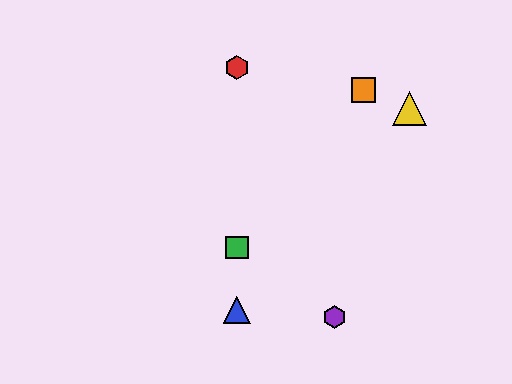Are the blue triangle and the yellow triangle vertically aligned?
No, the blue triangle is at x≈237 and the yellow triangle is at x≈410.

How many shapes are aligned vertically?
3 shapes (the red hexagon, the blue triangle, the green square) are aligned vertically.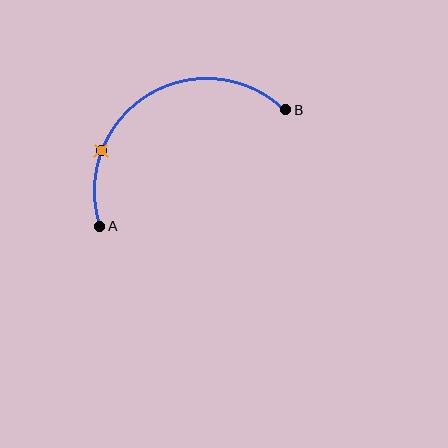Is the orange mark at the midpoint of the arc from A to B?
No. The orange mark lies on the arc but is closer to endpoint A. The arc midpoint would be at the point on the curve equidistant along the arc from both A and B.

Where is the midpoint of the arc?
The arc midpoint is the point on the curve farthest from the straight line joining A and B. It sits above that line.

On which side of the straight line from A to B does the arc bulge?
The arc bulges above the straight line connecting A and B.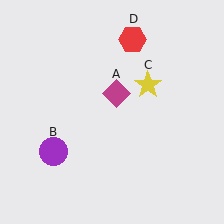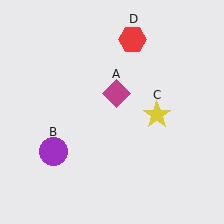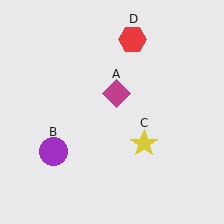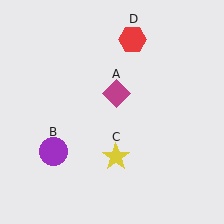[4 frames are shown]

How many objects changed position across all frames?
1 object changed position: yellow star (object C).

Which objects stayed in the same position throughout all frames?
Magenta diamond (object A) and purple circle (object B) and red hexagon (object D) remained stationary.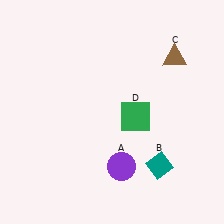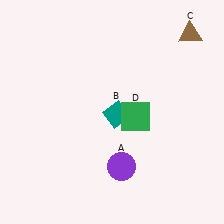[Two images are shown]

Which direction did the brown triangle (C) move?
The brown triangle (C) moved up.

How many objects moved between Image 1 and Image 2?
2 objects moved between the two images.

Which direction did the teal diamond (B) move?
The teal diamond (B) moved up.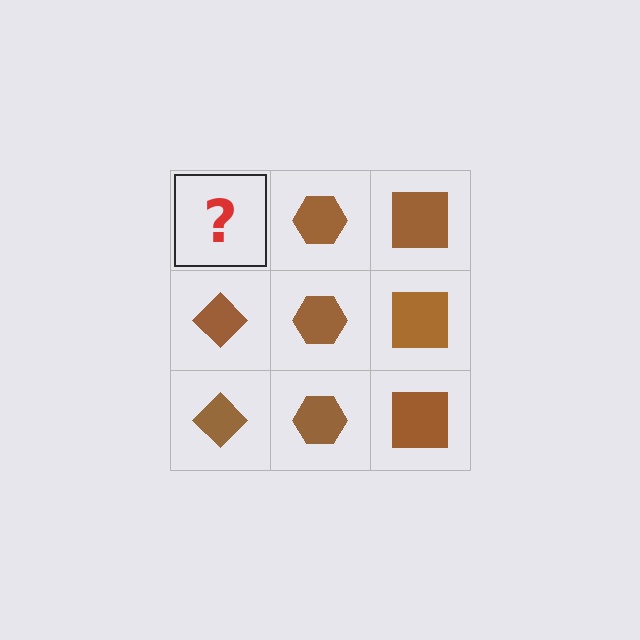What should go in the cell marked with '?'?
The missing cell should contain a brown diamond.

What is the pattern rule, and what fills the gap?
The rule is that each column has a consistent shape. The gap should be filled with a brown diamond.